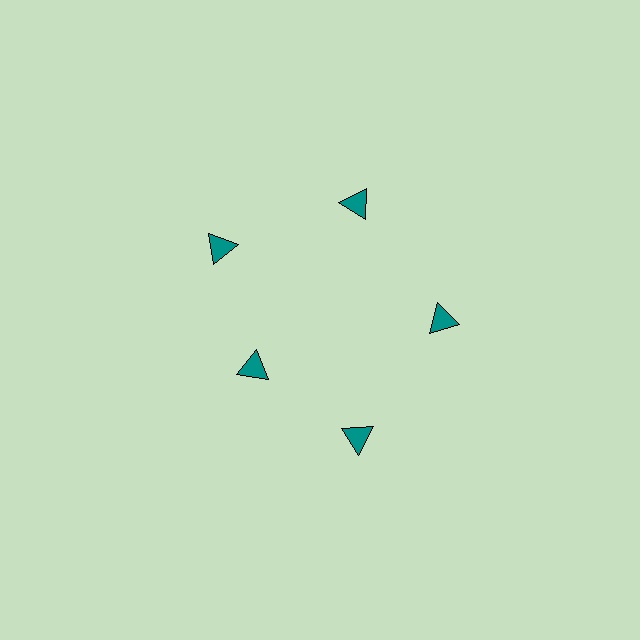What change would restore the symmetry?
The symmetry would be restored by moving it outward, back onto the ring so that all 5 triangles sit at equal angles and equal distance from the center.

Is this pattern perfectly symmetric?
No. The 5 teal triangles are arranged in a ring, but one element near the 8 o'clock position is pulled inward toward the center, breaking the 5-fold rotational symmetry.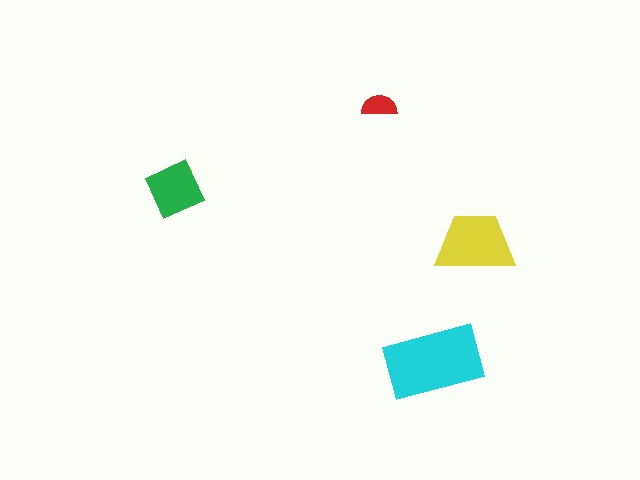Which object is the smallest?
The red semicircle.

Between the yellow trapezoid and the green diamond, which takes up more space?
The yellow trapezoid.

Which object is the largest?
The cyan rectangle.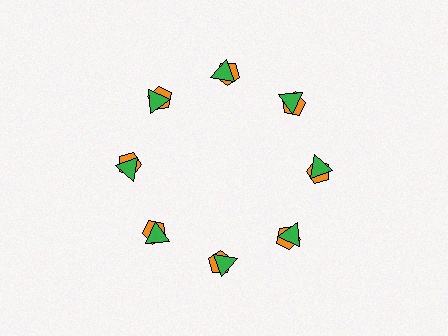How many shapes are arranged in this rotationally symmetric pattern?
There are 16 shapes, arranged in 8 groups of 2.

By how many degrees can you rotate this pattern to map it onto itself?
The pattern maps onto itself every 45 degrees of rotation.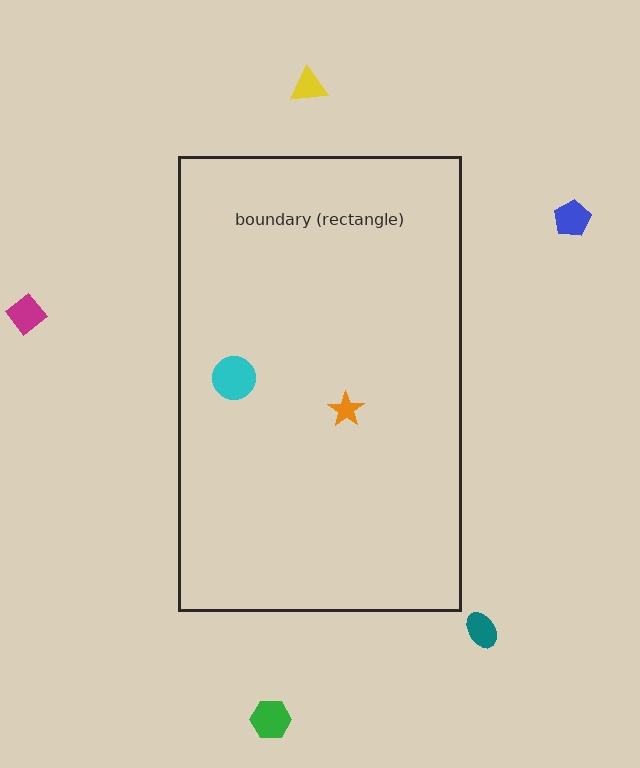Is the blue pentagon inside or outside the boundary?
Outside.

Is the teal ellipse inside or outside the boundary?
Outside.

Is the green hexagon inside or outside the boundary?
Outside.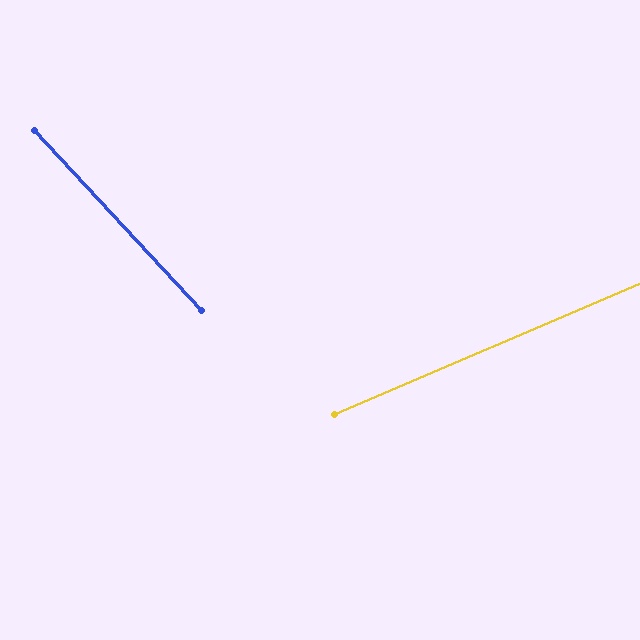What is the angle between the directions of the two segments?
Approximately 70 degrees.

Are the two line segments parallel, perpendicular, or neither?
Neither parallel nor perpendicular — they differ by about 70°.